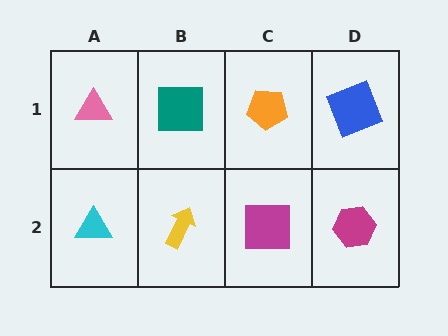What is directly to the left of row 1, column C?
A teal square.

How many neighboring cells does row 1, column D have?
2.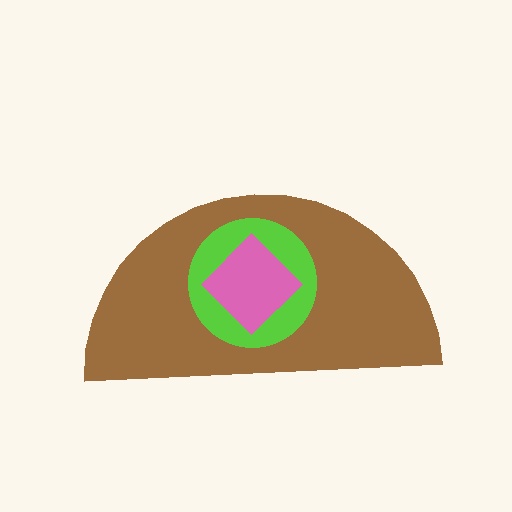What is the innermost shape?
The pink diamond.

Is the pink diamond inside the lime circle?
Yes.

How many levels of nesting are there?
3.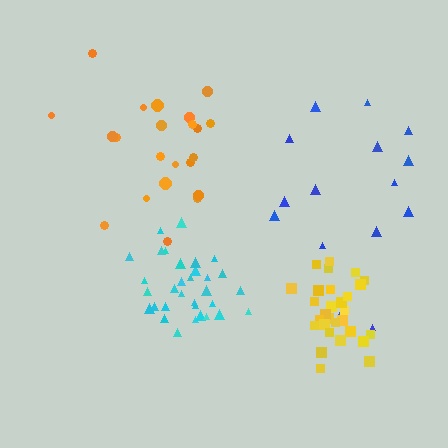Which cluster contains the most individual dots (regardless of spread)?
Cyan (32).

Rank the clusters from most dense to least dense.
cyan, yellow, orange, blue.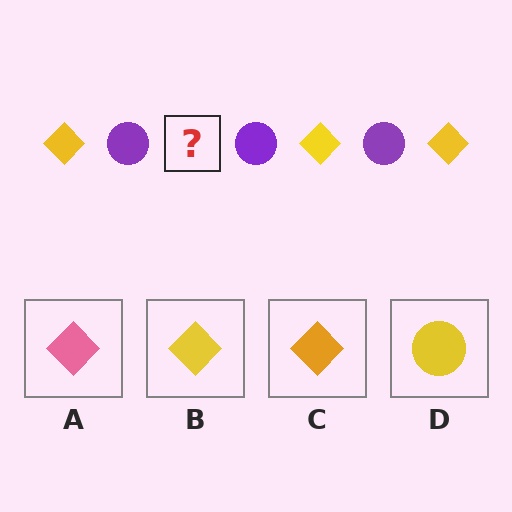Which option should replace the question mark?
Option B.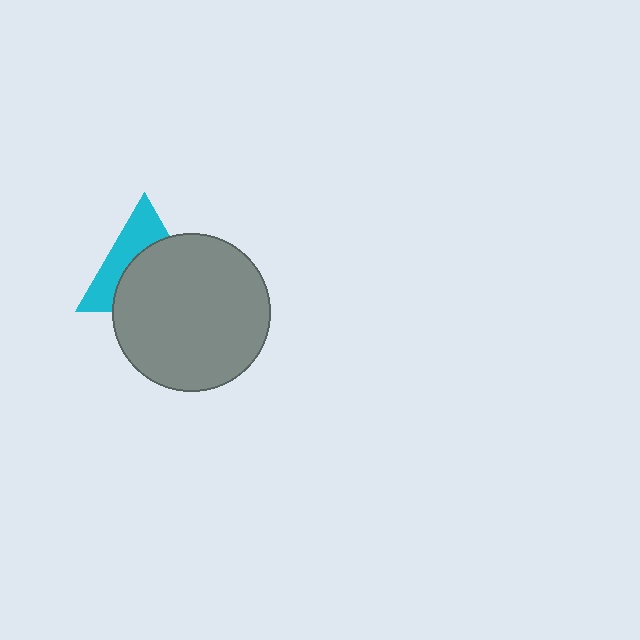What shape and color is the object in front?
The object in front is a gray circle.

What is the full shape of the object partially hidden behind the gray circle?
The partially hidden object is a cyan triangle.